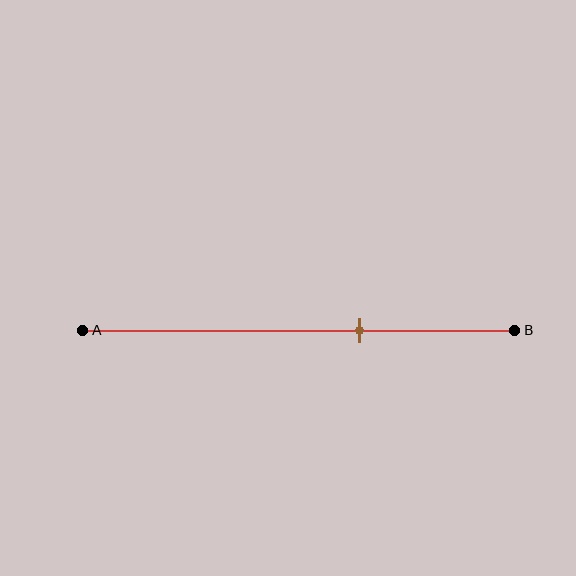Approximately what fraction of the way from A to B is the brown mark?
The brown mark is approximately 65% of the way from A to B.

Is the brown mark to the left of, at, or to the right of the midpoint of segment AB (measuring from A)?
The brown mark is to the right of the midpoint of segment AB.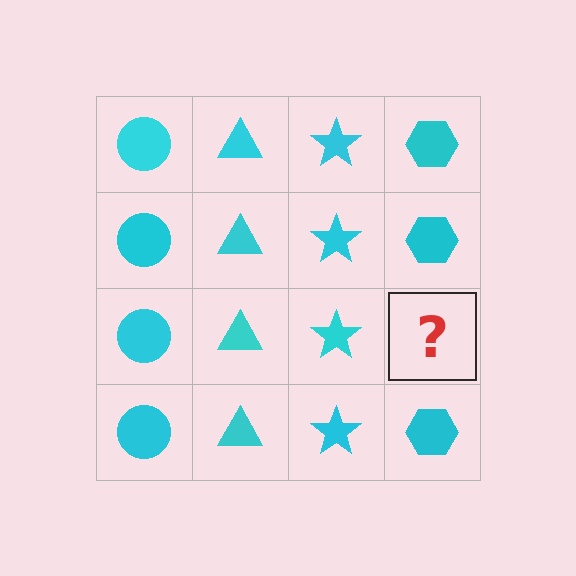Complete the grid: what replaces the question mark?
The question mark should be replaced with a cyan hexagon.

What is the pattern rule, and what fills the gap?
The rule is that each column has a consistent shape. The gap should be filled with a cyan hexagon.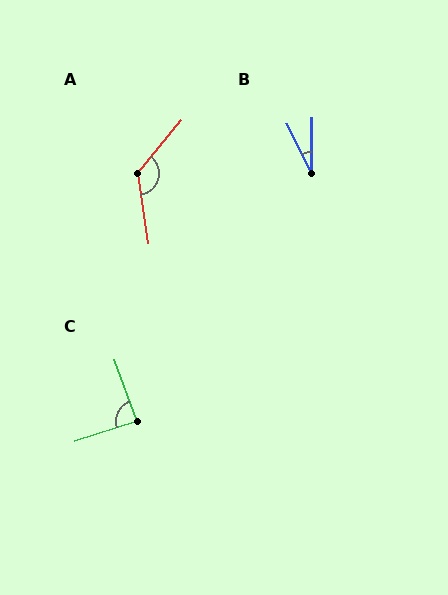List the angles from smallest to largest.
B (27°), C (88°), A (132°).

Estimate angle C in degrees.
Approximately 88 degrees.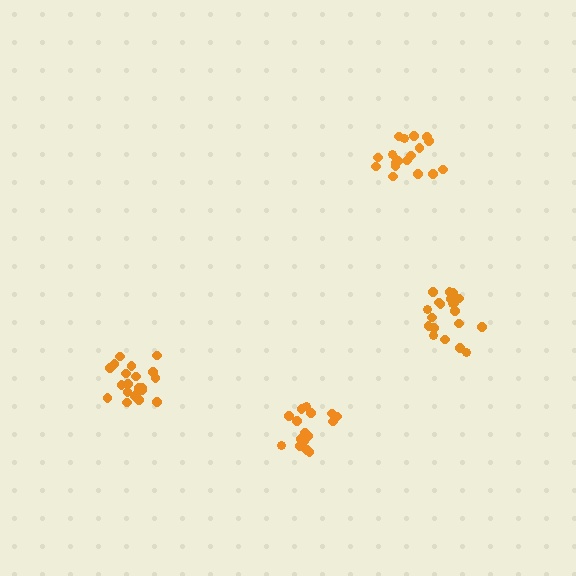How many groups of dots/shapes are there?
There are 4 groups.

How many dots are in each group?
Group 1: 16 dots, Group 2: 19 dots, Group 3: 21 dots, Group 4: 20 dots (76 total).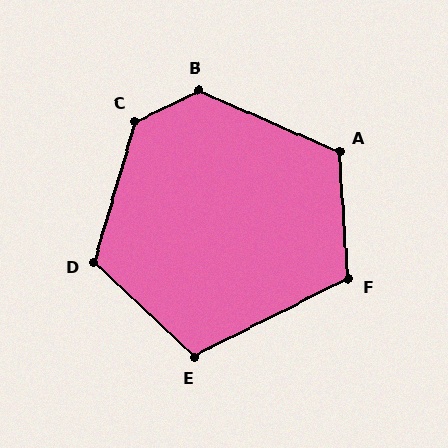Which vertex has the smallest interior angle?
E, at approximately 110 degrees.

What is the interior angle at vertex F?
Approximately 113 degrees (obtuse).